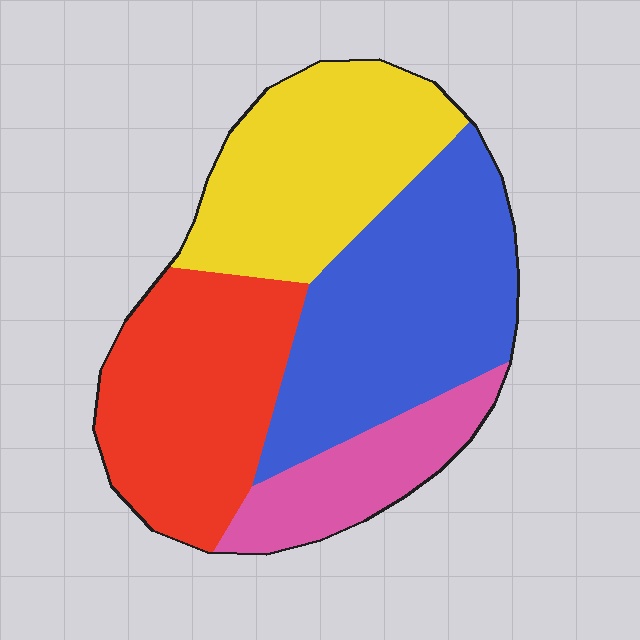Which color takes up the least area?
Pink, at roughly 15%.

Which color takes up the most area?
Blue, at roughly 35%.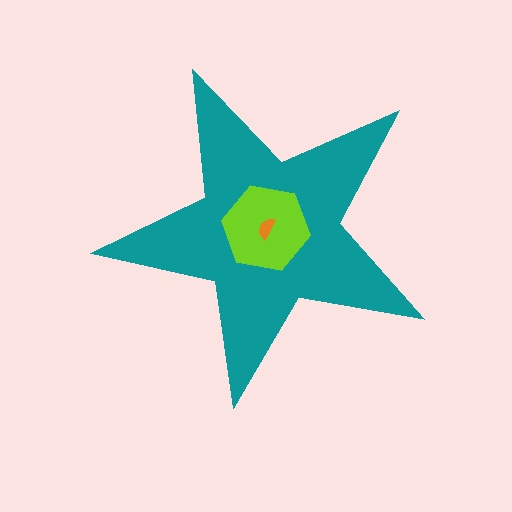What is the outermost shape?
The teal star.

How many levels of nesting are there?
3.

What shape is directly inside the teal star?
The lime hexagon.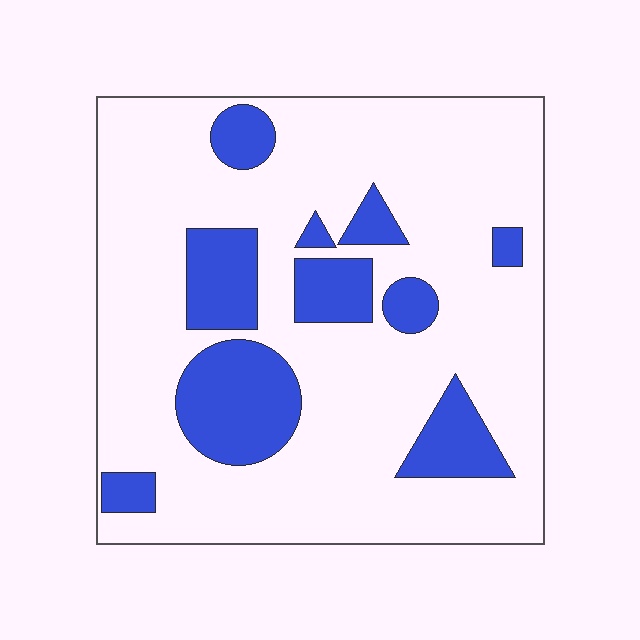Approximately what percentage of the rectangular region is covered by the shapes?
Approximately 20%.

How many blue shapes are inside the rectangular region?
10.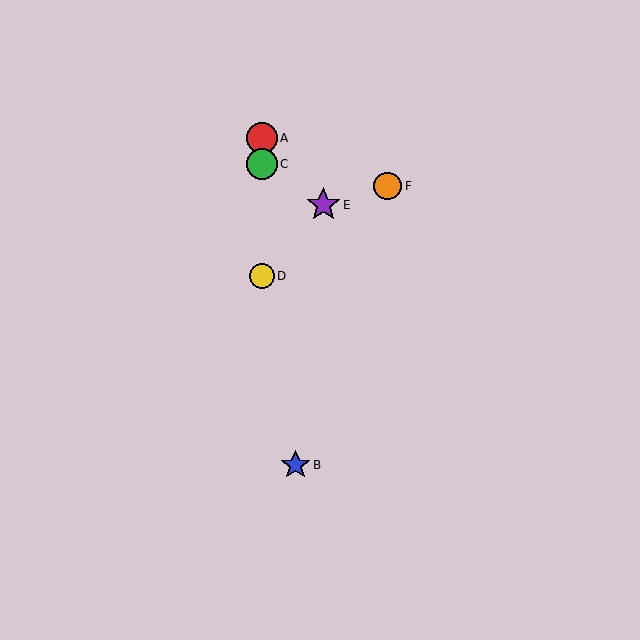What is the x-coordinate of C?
Object C is at x≈262.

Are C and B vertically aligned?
No, C is at x≈262 and B is at x≈295.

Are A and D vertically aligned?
Yes, both are at x≈262.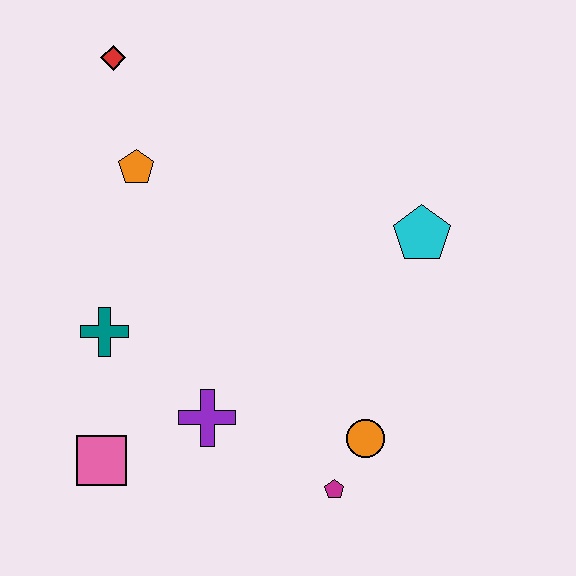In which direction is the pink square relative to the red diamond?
The pink square is below the red diamond.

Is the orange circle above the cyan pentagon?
No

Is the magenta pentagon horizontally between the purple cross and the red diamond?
No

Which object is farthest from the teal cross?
The cyan pentagon is farthest from the teal cross.